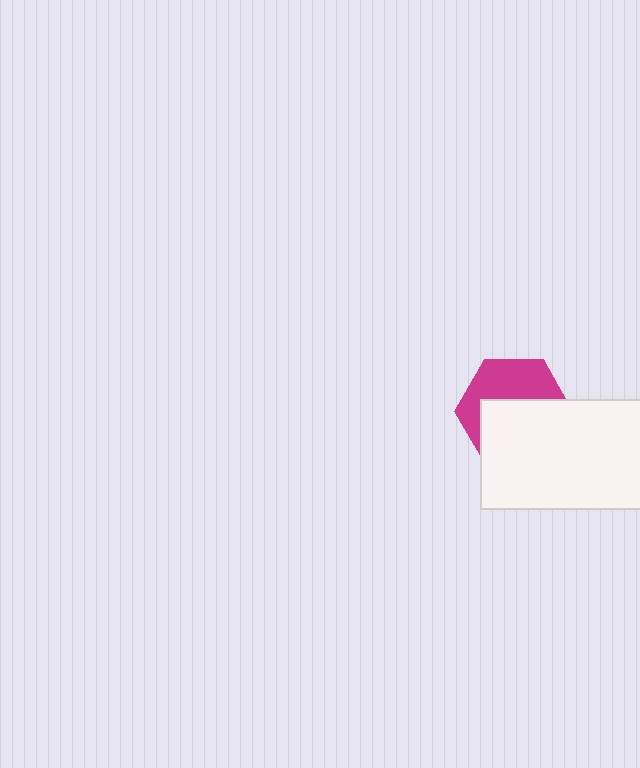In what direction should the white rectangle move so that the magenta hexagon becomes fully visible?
The white rectangle should move down. That is the shortest direction to clear the overlap and leave the magenta hexagon fully visible.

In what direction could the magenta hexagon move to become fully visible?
The magenta hexagon could move up. That would shift it out from behind the white rectangle entirely.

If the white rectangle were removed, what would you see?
You would see the complete magenta hexagon.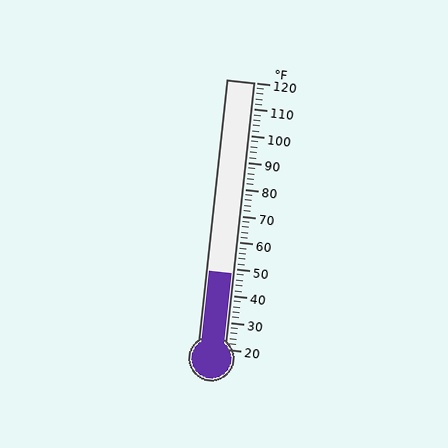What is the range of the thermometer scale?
The thermometer scale ranges from 20°F to 120°F.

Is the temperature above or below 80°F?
The temperature is below 80°F.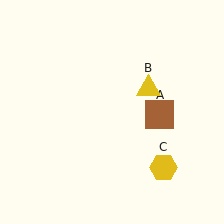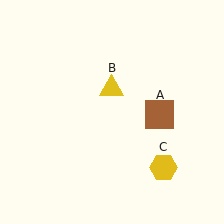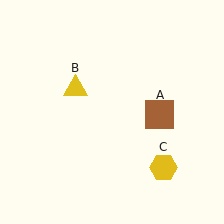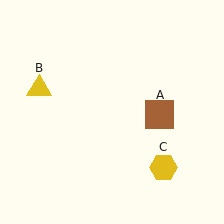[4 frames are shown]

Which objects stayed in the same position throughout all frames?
Brown square (object A) and yellow hexagon (object C) remained stationary.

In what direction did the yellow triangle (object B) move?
The yellow triangle (object B) moved left.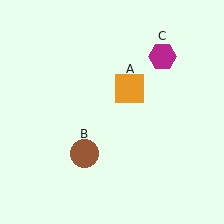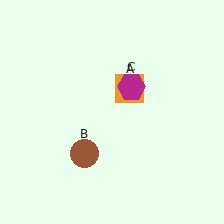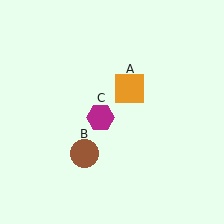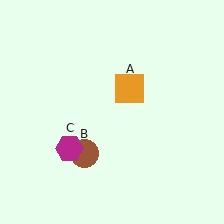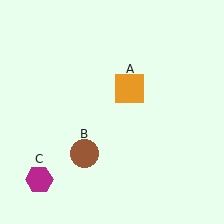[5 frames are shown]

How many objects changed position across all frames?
1 object changed position: magenta hexagon (object C).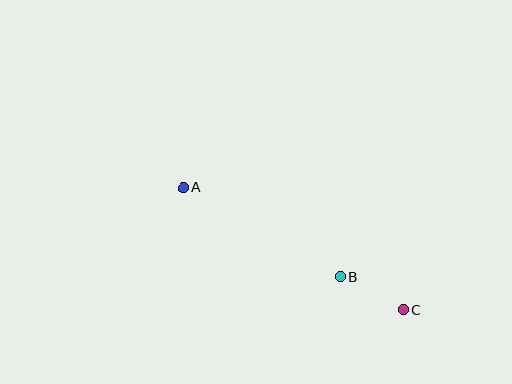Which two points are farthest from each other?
Points A and C are farthest from each other.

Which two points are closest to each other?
Points B and C are closest to each other.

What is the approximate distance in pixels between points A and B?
The distance between A and B is approximately 181 pixels.